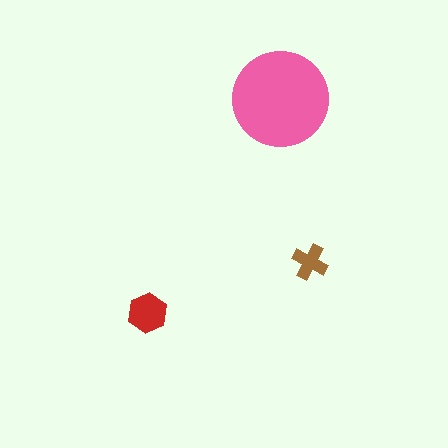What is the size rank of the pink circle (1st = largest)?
1st.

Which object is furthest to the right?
The brown cross is rightmost.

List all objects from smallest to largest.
The brown cross, the red hexagon, the pink circle.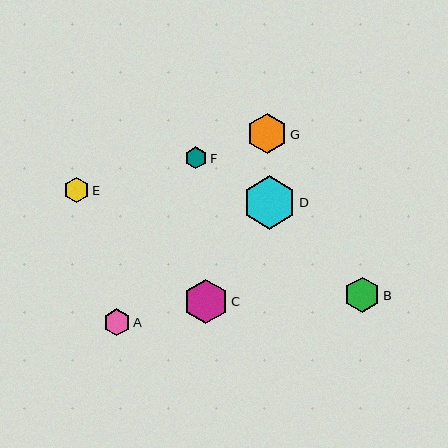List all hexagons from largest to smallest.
From largest to smallest: D, C, G, B, A, E, F.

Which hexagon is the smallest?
Hexagon F is the smallest with a size of approximately 22 pixels.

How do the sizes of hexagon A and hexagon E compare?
Hexagon A and hexagon E are approximately the same size.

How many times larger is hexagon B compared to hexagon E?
Hexagon B is approximately 1.4 times the size of hexagon E.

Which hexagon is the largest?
Hexagon D is the largest with a size of approximately 53 pixels.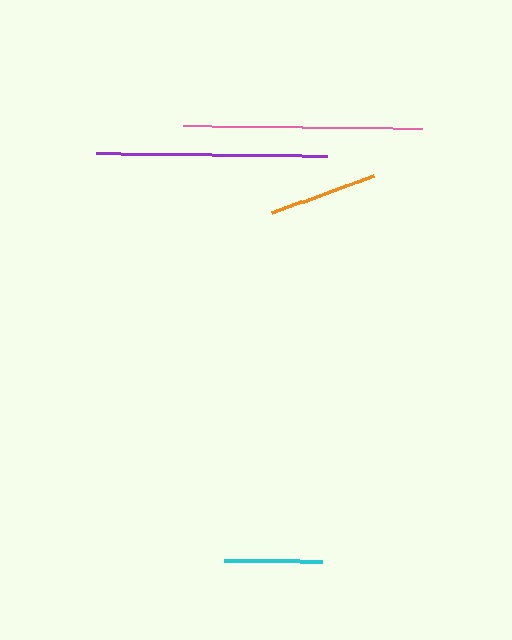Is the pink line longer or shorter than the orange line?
The pink line is longer than the orange line.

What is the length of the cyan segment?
The cyan segment is approximately 98 pixels long.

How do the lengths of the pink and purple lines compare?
The pink and purple lines are approximately the same length.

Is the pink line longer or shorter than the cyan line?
The pink line is longer than the cyan line.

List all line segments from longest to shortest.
From longest to shortest: pink, purple, orange, cyan.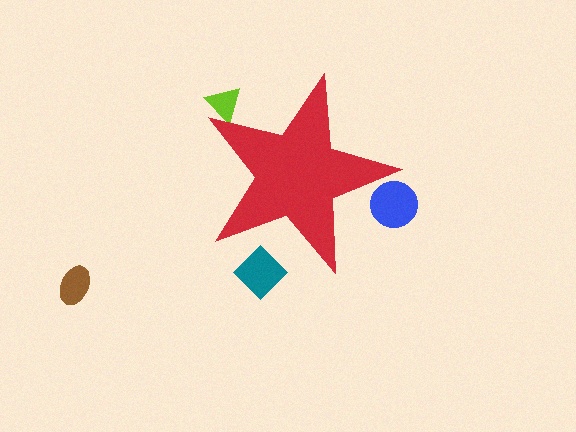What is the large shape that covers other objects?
A red star.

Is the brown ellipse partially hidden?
No, the brown ellipse is fully visible.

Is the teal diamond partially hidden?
Yes, the teal diamond is partially hidden behind the red star.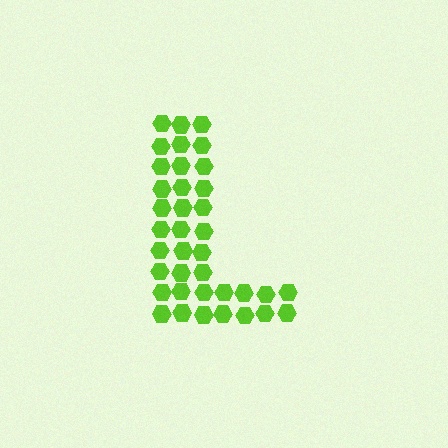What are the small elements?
The small elements are hexagons.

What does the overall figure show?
The overall figure shows the letter L.